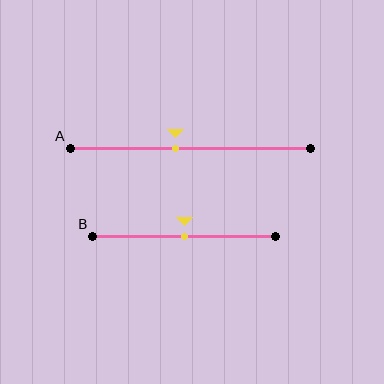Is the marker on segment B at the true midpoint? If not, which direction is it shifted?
Yes, the marker on segment B is at the true midpoint.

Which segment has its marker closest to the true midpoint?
Segment B has its marker closest to the true midpoint.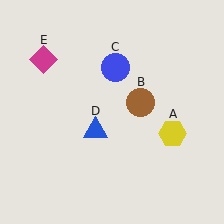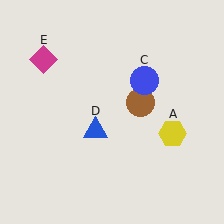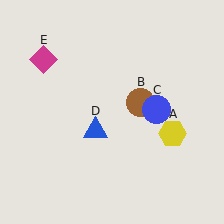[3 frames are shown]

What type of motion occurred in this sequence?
The blue circle (object C) rotated clockwise around the center of the scene.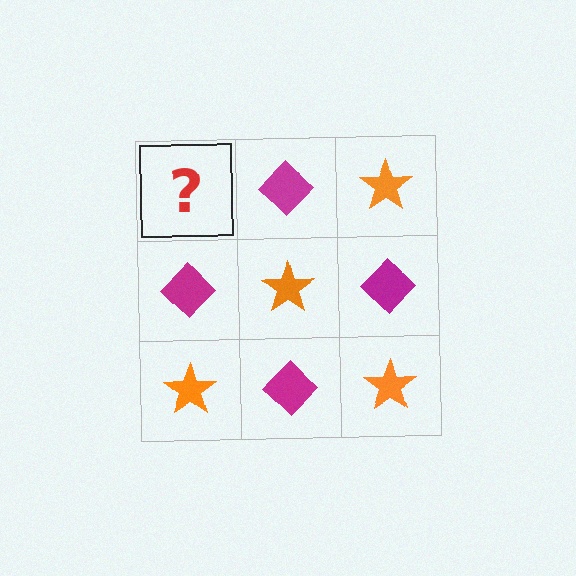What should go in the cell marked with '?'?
The missing cell should contain an orange star.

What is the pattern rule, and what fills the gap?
The rule is that it alternates orange star and magenta diamond in a checkerboard pattern. The gap should be filled with an orange star.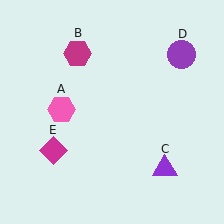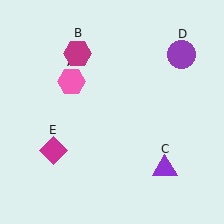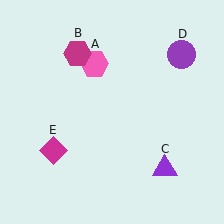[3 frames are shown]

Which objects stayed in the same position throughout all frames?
Magenta hexagon (object B) and purple triangle (object C) and purple circle (object D) and magenta diamond (object E) remained stationary.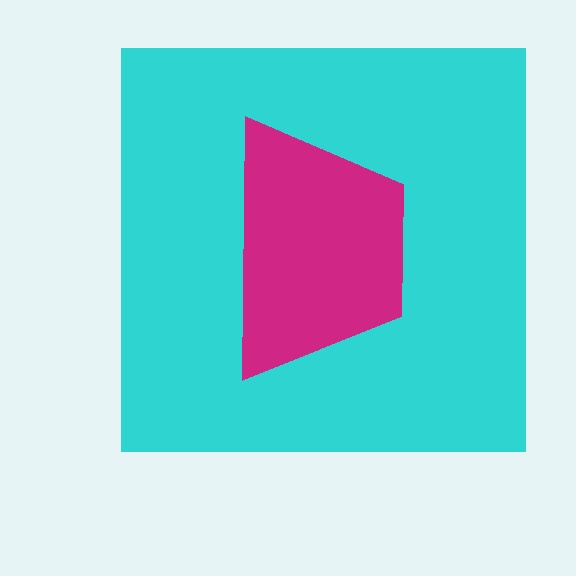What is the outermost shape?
The cyan square.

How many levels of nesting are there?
2.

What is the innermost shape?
The magenta trapezoid.